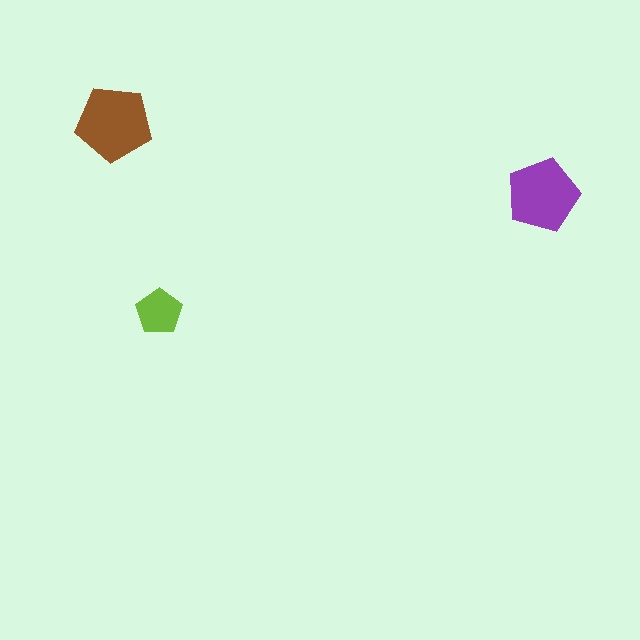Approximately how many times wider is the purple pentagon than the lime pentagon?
About 1.5 times wider.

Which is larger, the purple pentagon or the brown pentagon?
The brown one.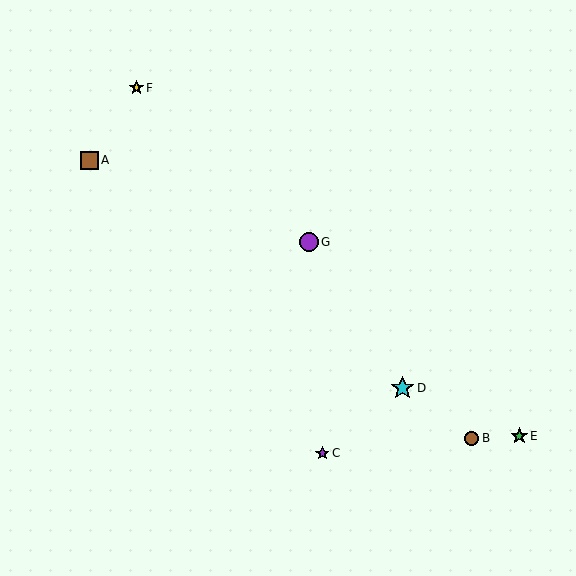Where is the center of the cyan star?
The center of the cyan star is at (402, 388).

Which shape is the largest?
The cyan star (labeled D) is the largest.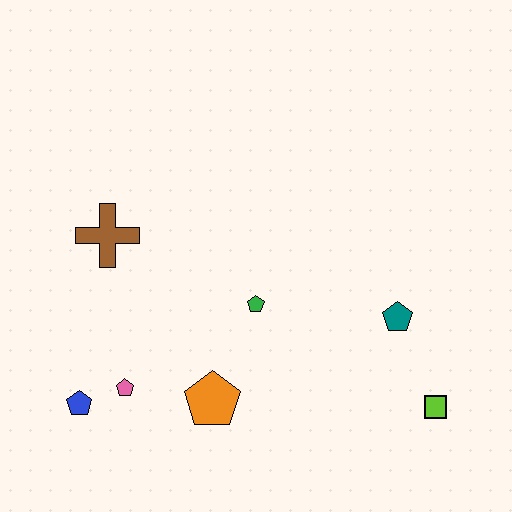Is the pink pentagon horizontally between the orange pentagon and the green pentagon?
No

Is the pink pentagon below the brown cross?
Yes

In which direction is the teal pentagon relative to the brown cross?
The teal pentagon is to the right of the brown cross.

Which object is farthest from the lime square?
The brown cross is farthest from the lime square.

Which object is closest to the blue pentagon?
The pink pentagon is closest to the blue pentagon.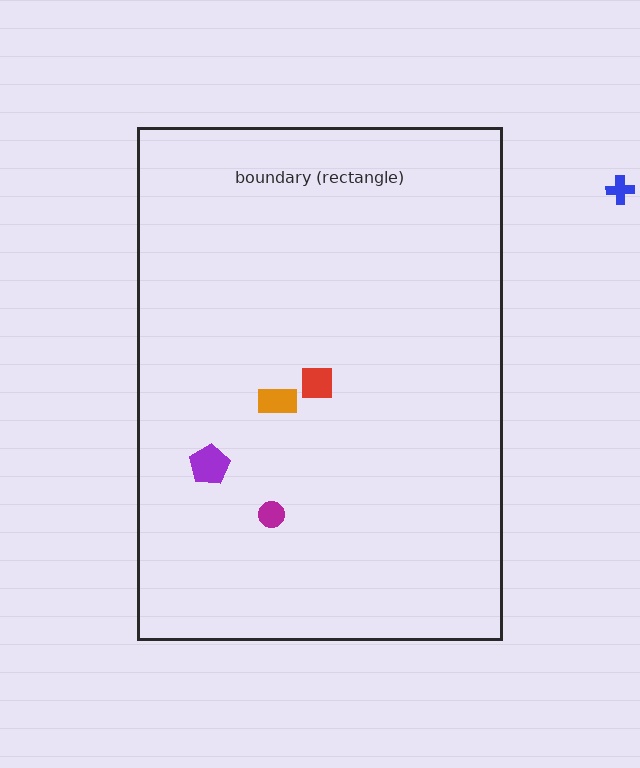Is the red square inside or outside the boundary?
Inside.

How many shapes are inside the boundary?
4 inside, 1 outside.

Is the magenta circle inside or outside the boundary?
Inside.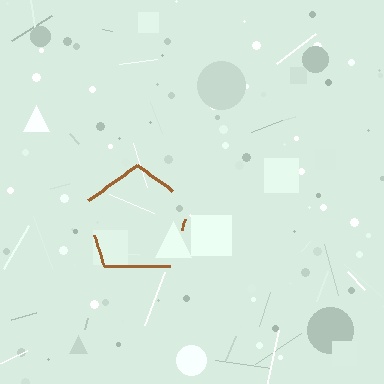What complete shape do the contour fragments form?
The contour fragments form a pentagon.